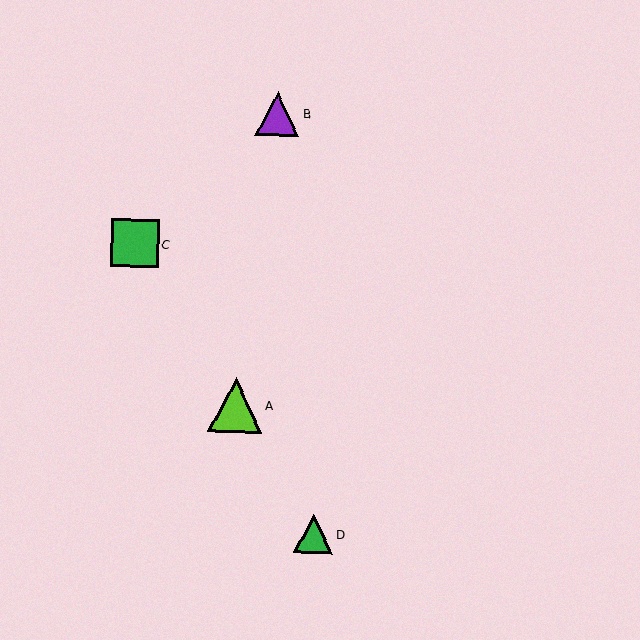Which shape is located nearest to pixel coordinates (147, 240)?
The green square (labeled C) at (135, 243) is nearest to that location.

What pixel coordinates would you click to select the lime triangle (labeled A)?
Click at (235, 405) to select the lime triangle A.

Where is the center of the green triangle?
The center of the green triangle is at (314, 534).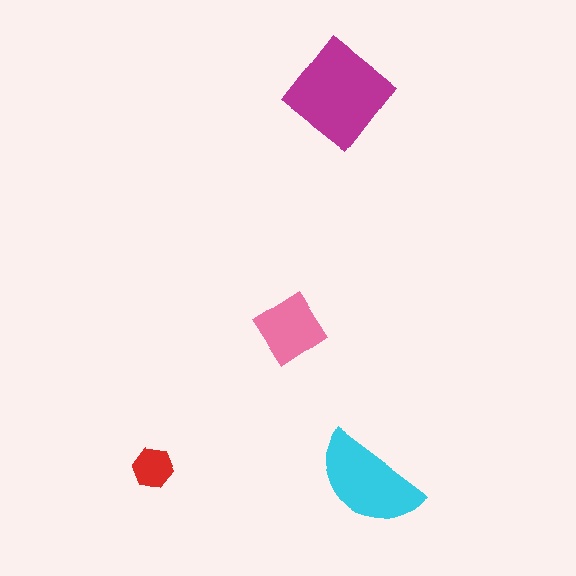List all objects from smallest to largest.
The red hexagon, the pink diamond, the cyan semicircle, the magenta diamond.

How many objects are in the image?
There are 4 objects in the image.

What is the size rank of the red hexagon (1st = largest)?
4th.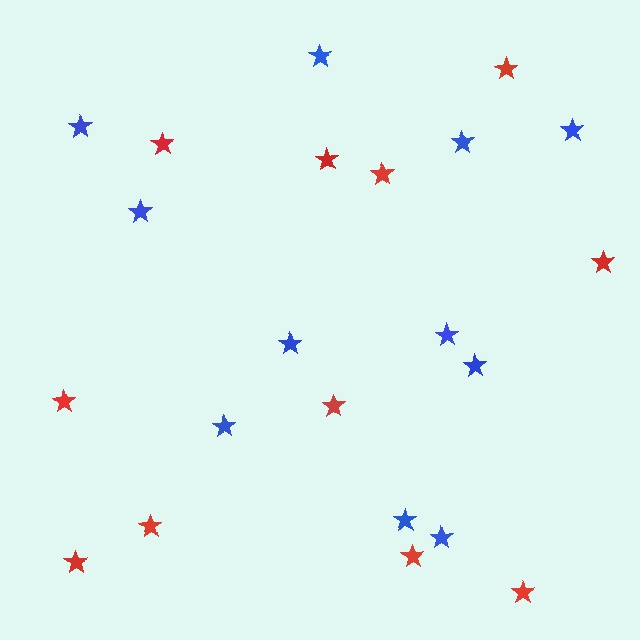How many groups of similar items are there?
There are 2 groups: one group of red stars (11) and one group of blue stars (11).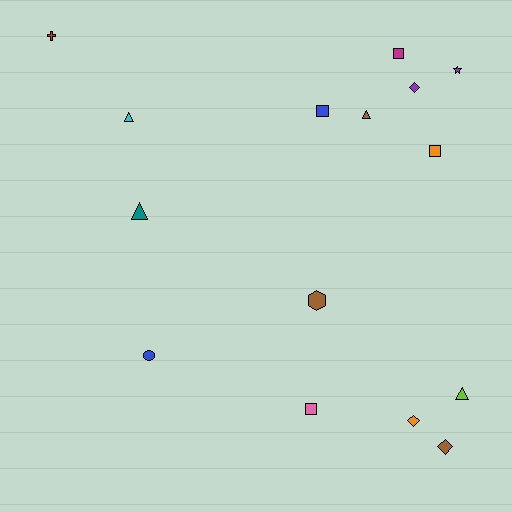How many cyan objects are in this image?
There is 1 cyan object.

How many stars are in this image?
There is 1 star.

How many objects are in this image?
There are 15 objects.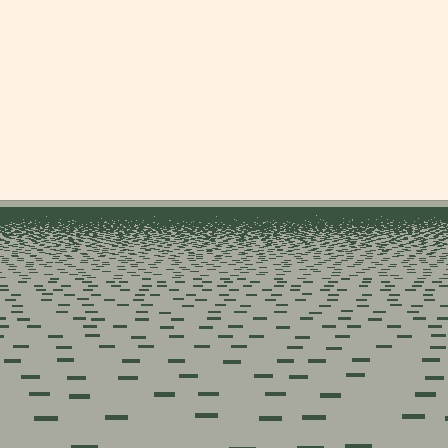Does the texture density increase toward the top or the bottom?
Density increases toward the top.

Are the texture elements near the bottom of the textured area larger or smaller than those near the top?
Larger. Near the bottom, elements are closer to the viewer and appear at a bigger on-screen size.